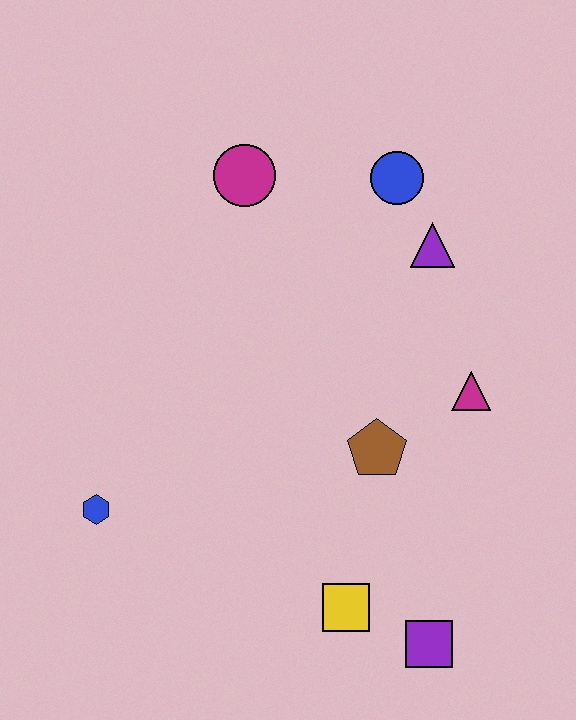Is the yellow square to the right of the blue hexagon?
Yes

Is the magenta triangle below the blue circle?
Yes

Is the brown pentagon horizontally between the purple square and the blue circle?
No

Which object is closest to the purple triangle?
The blue circle is closest to the purple triangle.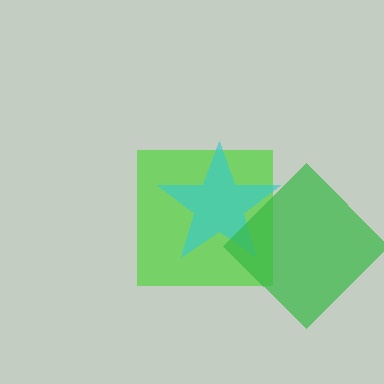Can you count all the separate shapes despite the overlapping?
Yes, there are 3 separate shapes.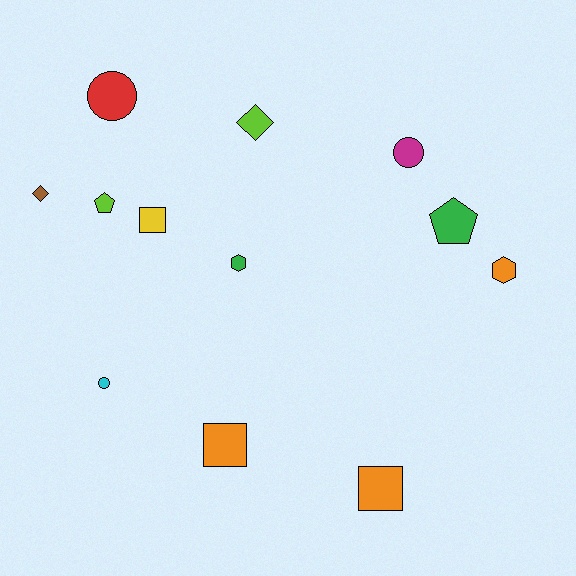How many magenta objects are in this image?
There is 1 magenta object.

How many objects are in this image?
There are 12 objects.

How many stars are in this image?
There are no stars.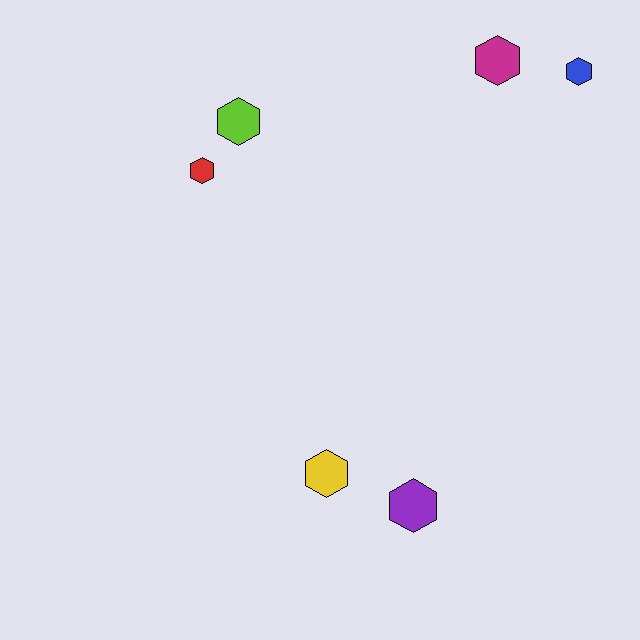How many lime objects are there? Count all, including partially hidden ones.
There is 1 lime object.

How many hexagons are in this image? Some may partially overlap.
There are 6 hexagons.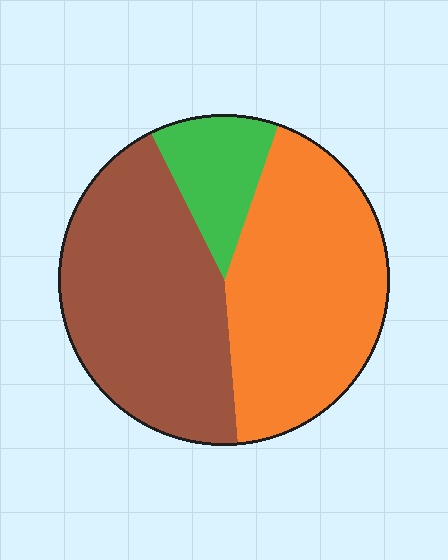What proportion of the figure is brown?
Brown covers 44% of the figure.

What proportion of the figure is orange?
Orange covers about 45% of the figure.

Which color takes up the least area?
Green, at roughly 15%.